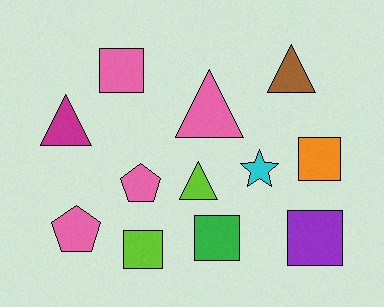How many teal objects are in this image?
There are no teal objects.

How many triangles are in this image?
There are 4 triangles.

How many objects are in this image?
There are 12 objects.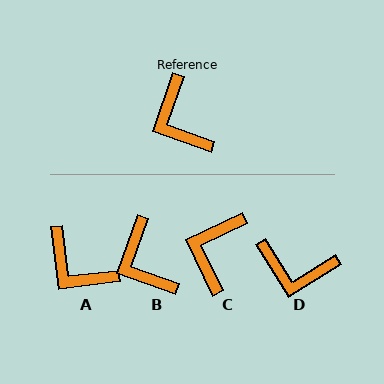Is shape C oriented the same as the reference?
No, it is off by about 45 degrees.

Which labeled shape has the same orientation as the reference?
B.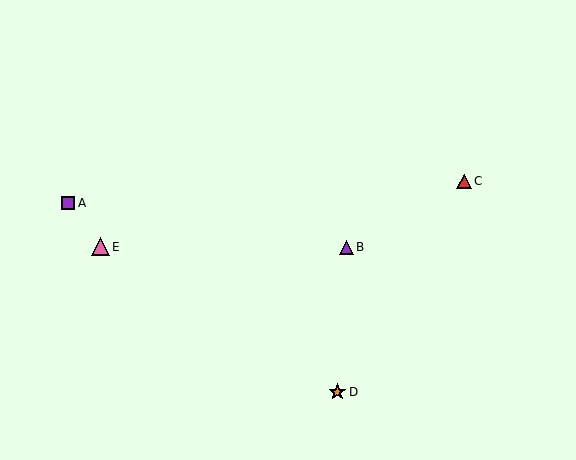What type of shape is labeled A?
Shape A is a purple square.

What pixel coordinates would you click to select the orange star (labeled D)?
Click at (337, 392) to select the orange star D.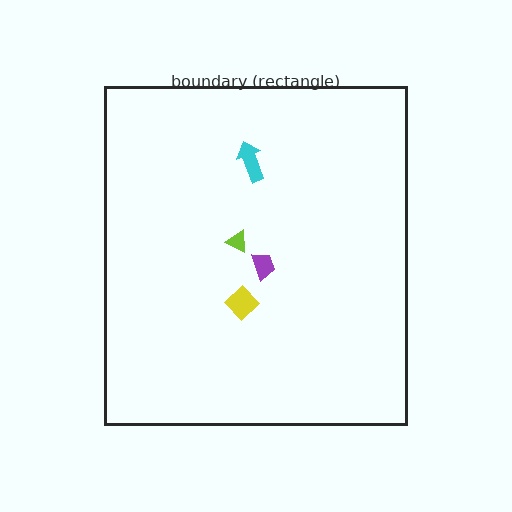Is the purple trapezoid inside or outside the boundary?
Inside.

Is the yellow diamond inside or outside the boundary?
Inside.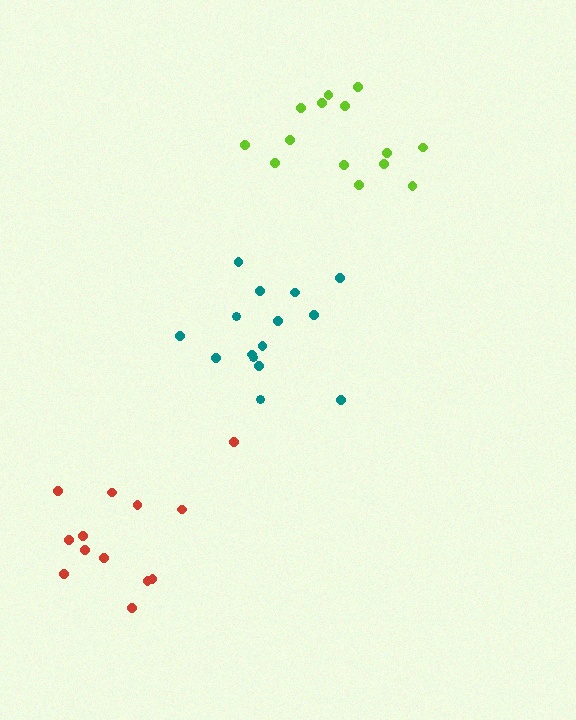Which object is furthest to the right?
The lime cluster is rightmost.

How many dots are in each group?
Group 1: 13 dots, Group 2: 15 dots, Group 3: 14 dots (42 total).